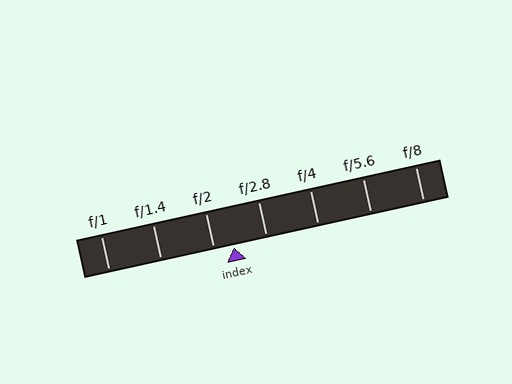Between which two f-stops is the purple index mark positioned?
The index mark is between f/2 and f/2.8.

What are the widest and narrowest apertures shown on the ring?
The widest aperture shown is f/1 and the narrowest is f/8.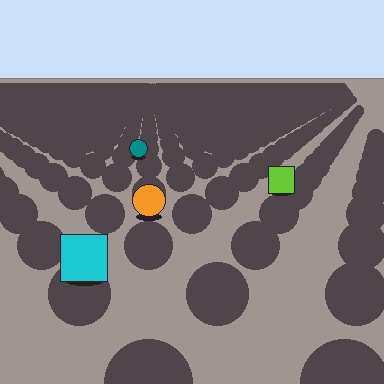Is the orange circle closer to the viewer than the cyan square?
No. The cyan square is closer — you can tell from the texture gradient: the ground texture is coarser near it.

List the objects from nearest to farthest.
From nearest to farthest: the cyan square, the orange circle, the lime square, the teal circle.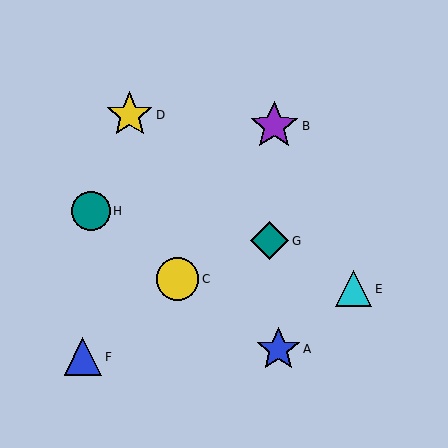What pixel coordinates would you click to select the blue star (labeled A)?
Click at (278, 349) to select the blue star A.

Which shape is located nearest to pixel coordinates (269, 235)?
The teal diamond (labeled G) at (270, 241) is nearest to that location.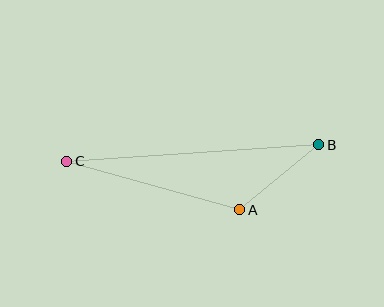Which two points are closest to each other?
Points A and B are closest to each other.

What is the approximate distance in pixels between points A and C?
The distance between A and C is approximately 180 pixels.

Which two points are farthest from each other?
Points B and C are farthest from each other.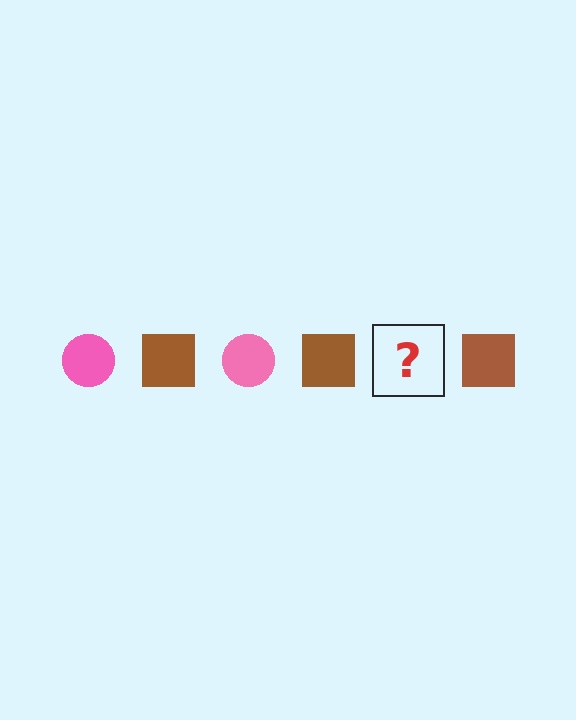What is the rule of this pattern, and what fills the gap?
The rule is that the pattern alternates between pink circle and brown square. The gap should be filled with a pink circle.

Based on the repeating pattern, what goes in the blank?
The blank should be a pink circle.